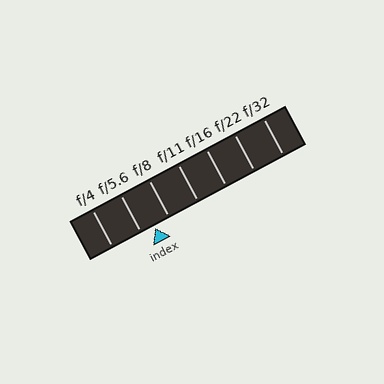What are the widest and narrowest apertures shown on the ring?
The widest aperture shown is f/4 and the narrowest is f/32.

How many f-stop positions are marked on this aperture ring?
There are 7 f-stop positions marked.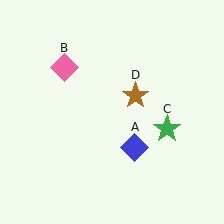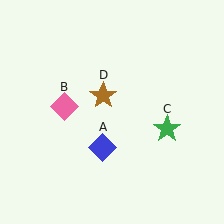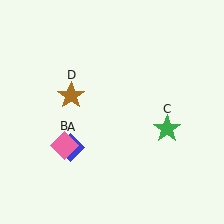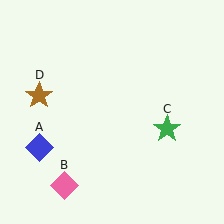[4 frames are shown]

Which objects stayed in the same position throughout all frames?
Green star (object C) remained stationary.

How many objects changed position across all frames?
3 objects changed position: blue diamond (object A), pink diamond (object B), brown star (object D).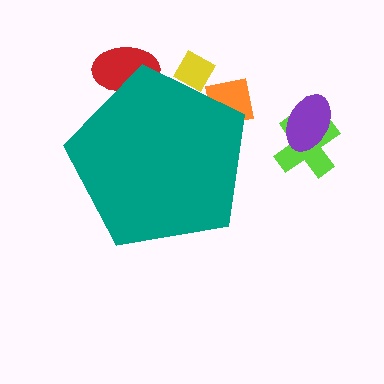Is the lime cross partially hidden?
No, the lime cross is fully visible.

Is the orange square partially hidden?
Yes, the orange square is partially hidden behind the teal pentagon.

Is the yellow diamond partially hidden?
Yes, the yellow diamond is partially hidden behind the teal pentagon.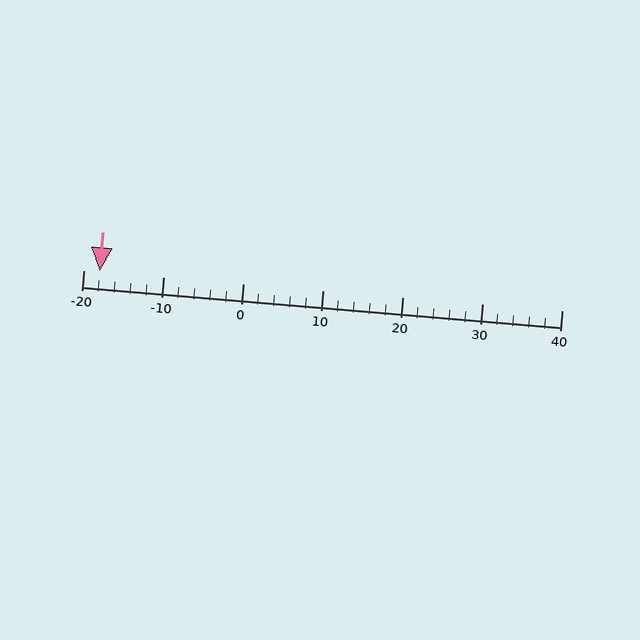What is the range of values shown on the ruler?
The ruler shows values from -20 to 40.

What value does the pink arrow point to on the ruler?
The pink arrow points to approximately -18.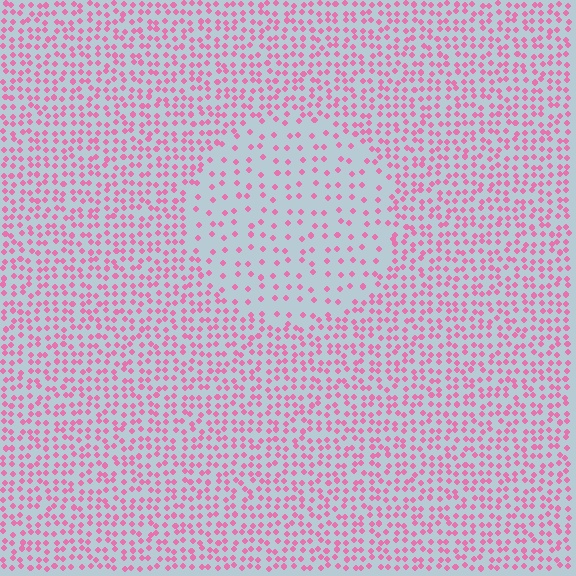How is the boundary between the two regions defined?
The boundary is defined by a change in element density (approximately 2.2x ratio). All elements are the same color, size, and shape.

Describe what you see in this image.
The image contains small pink elements arranged at two different densities. A circle-shaped region is visible where the elements are less densely packed than the surrounding area.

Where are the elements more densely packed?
The elements are more densely packed outside the circle boundary.